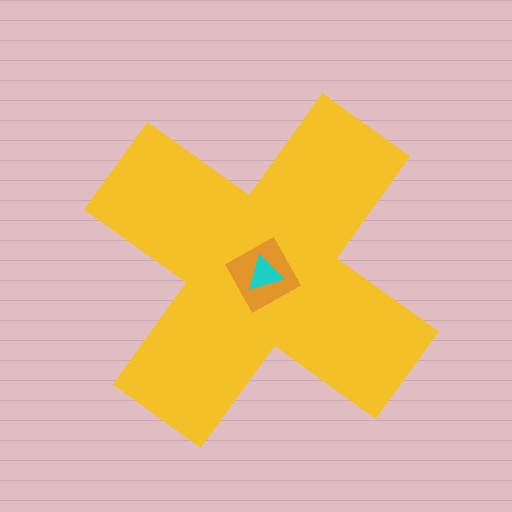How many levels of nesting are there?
3.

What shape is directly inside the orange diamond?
The cyan triangle.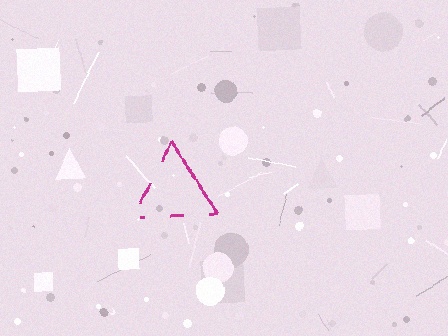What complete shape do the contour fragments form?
The contour fragments form a triangle.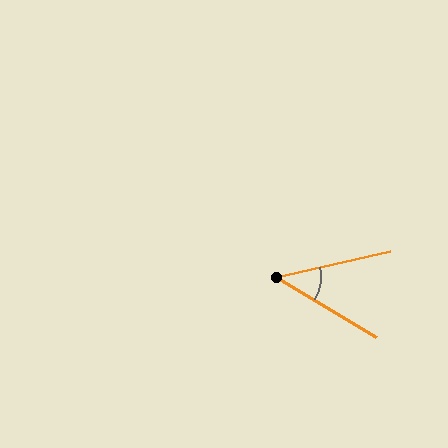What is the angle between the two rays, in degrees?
Approximately 44 degrees.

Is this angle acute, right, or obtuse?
It is acute.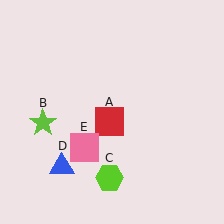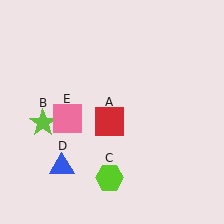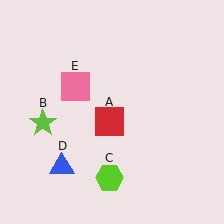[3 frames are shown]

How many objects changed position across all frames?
1 object changed position: pink square (object E).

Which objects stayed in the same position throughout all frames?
Red square (object A) and lime star (object B) and lime hexagon (object C) and blue triangle (object D) remained stationary.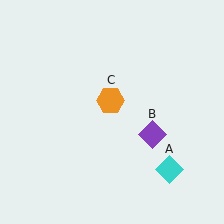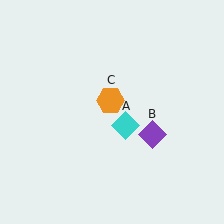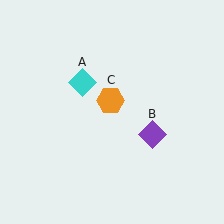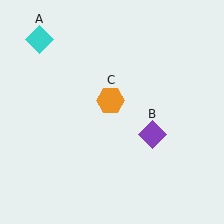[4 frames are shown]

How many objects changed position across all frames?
1 object changed position: cyan diamond (object A).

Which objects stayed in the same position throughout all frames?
Purple diamond (object B) and orange hexagon (object C) remained stationary.